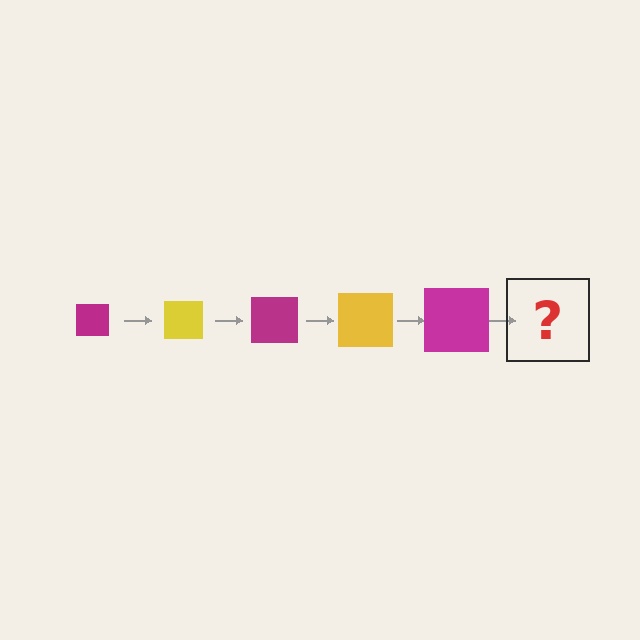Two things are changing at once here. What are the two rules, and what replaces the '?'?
The two rules are that the square grows larger each step and the color cycles through magenta and yellow. The '?' should be a yellow square, larger than the previous one.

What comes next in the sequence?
The next element should be a yellow square, larger than the previous one.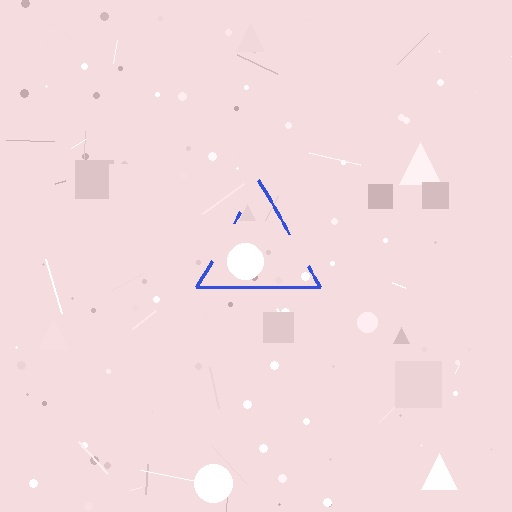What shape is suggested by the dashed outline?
The dashed outline suggests a triangle.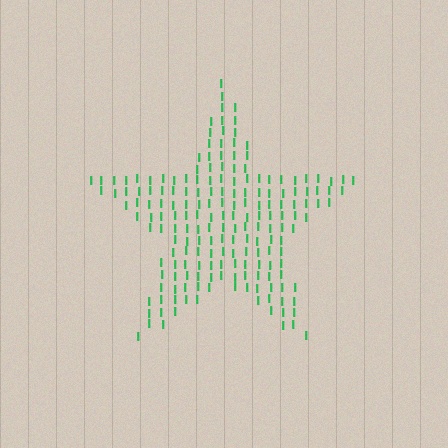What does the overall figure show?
The overall figure shows a star.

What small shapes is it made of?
It is made of small letter I's.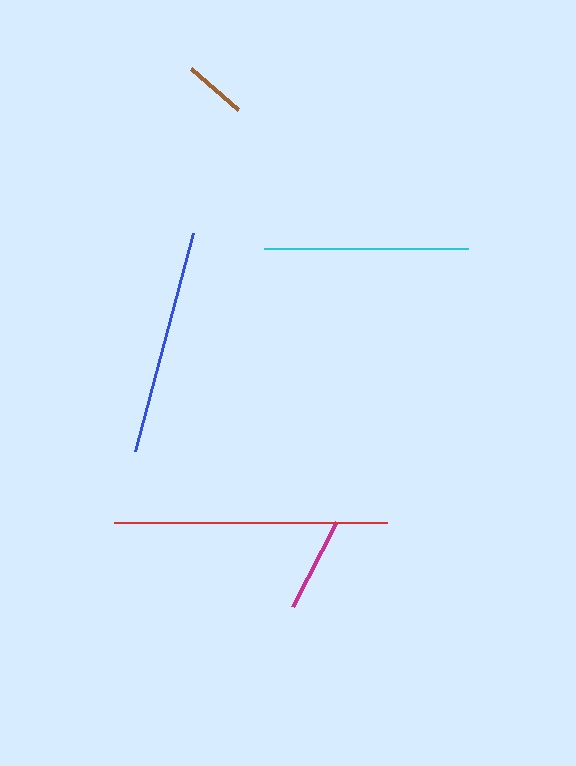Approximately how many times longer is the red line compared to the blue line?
The red line is approximately 1.2 times the length of the blue line.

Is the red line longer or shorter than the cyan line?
The red line is longer than the cyan line.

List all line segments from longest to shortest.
From longest to shortest: red, blue, cyan, magenta, brown.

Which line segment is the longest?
The red line is the longest at approximately 273 pixels.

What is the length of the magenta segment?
The magenta segment is approximately 96 pixels long.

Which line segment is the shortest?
The brown line is the shortest at approximately 62 pixels.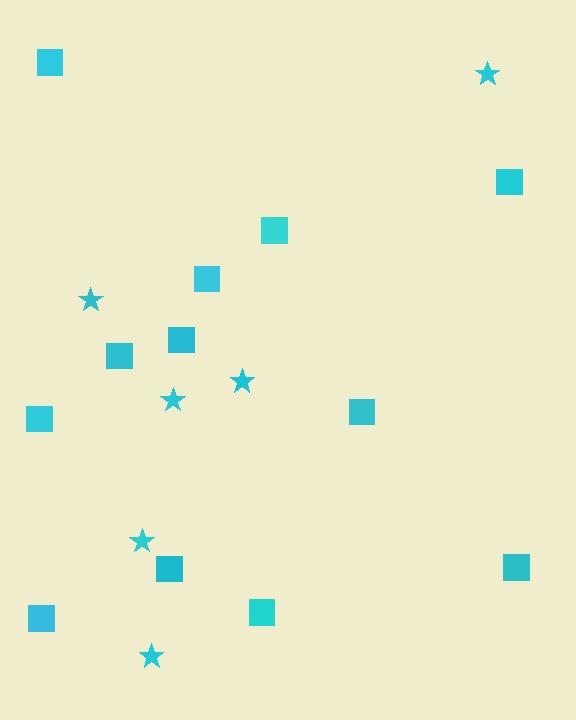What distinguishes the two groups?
There are 2 groups: one group of stars (6) and one group of squares (12).